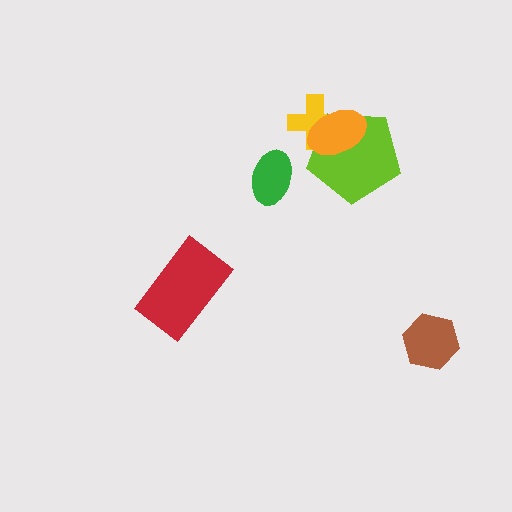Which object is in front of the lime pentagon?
The orange ellipse is in front of the lime pentagon.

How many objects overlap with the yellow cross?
2 objects overlap with the yellow cross.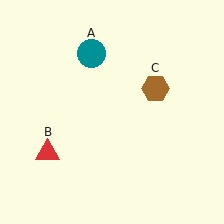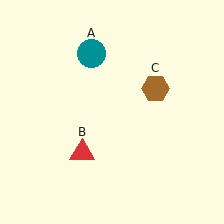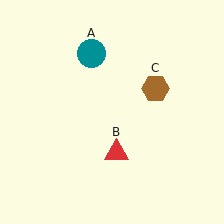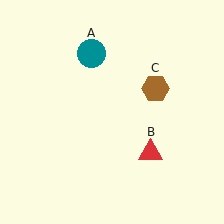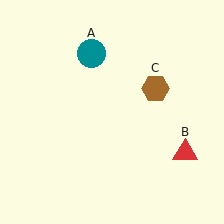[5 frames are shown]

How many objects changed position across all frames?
1 object changed position: red triangle (object B).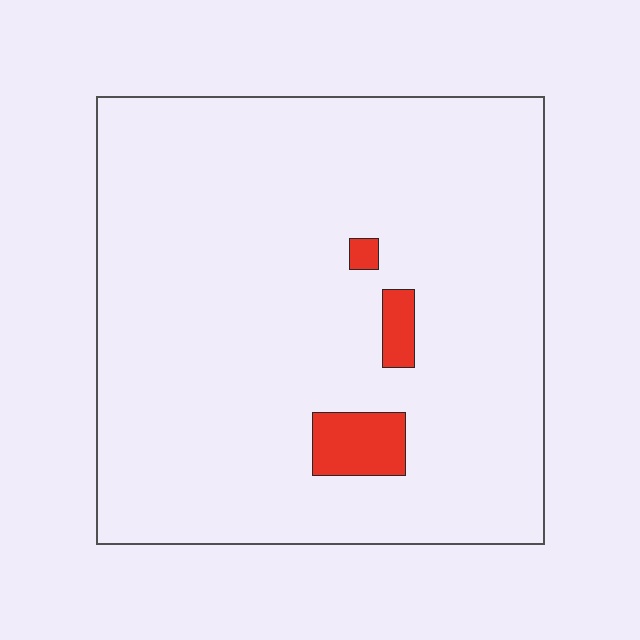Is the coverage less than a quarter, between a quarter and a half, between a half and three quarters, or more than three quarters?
Less than a quarter.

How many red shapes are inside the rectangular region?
3.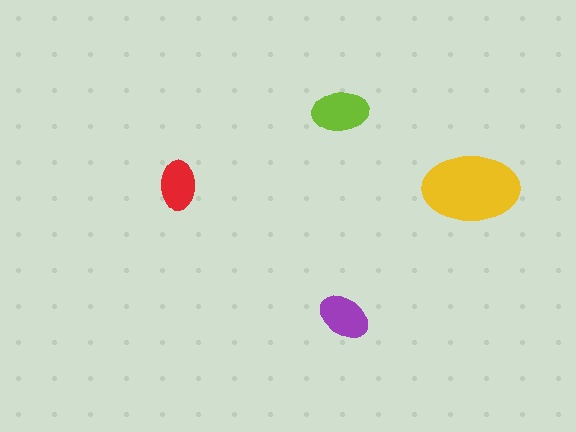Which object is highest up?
The lime ellipse is topmost.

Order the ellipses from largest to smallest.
the yellow one, the lime one, the purple one, the red one.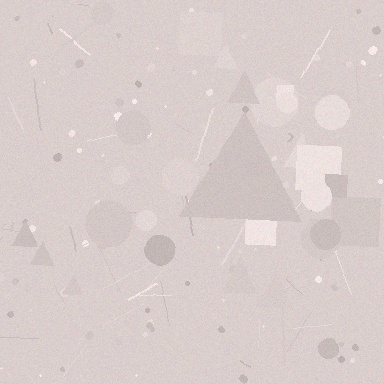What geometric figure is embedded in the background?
A triangle is embedded in the background.